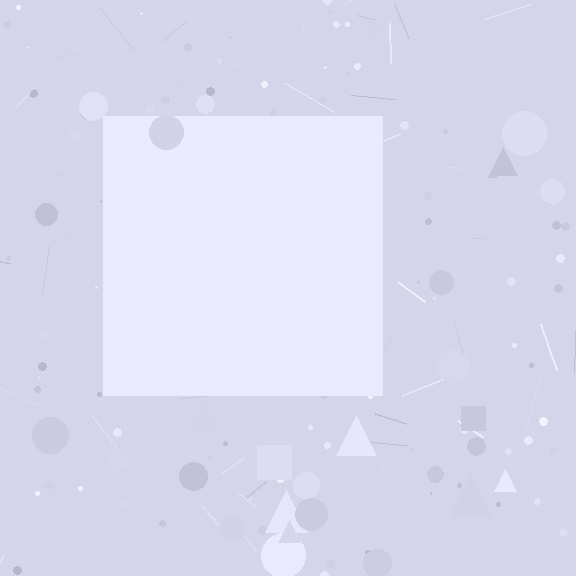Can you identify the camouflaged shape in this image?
The camouflaged shape is a square.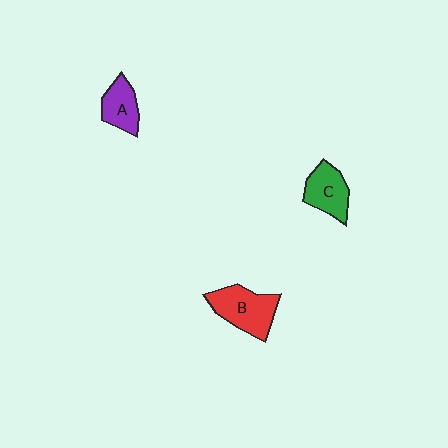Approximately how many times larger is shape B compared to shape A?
Approximately 1.6 times.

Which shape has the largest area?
Shape B (red).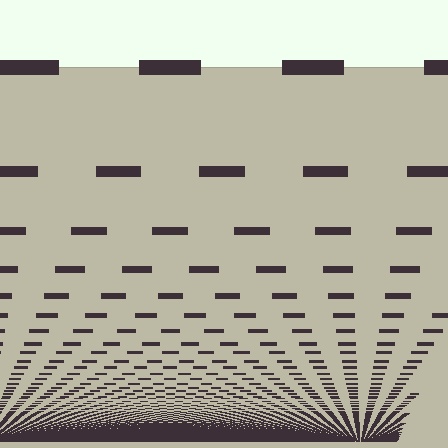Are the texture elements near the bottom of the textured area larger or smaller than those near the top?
Smaller. The gradient is inverted — elements near the bottom are smaller and denser.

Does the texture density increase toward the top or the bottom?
Density increases toward the bottom.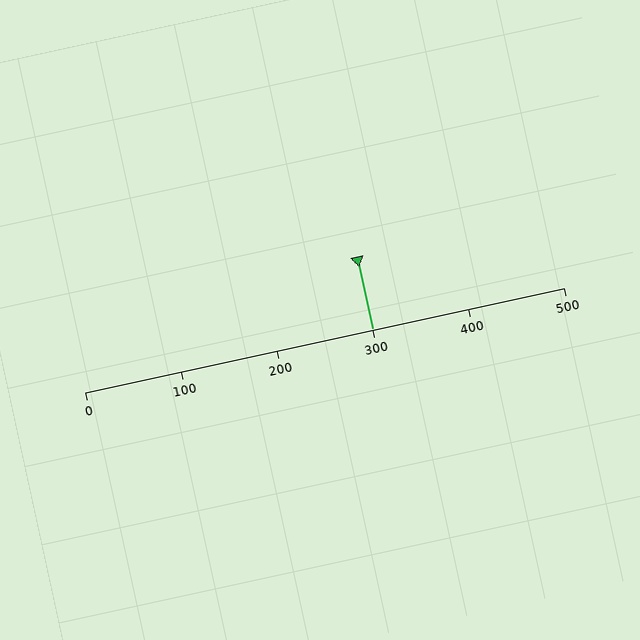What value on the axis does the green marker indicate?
The marker indicates approximately 300.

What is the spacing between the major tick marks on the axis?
The major ticks are spaced 100 apart.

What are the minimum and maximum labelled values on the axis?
The axis runs from 0 to 500.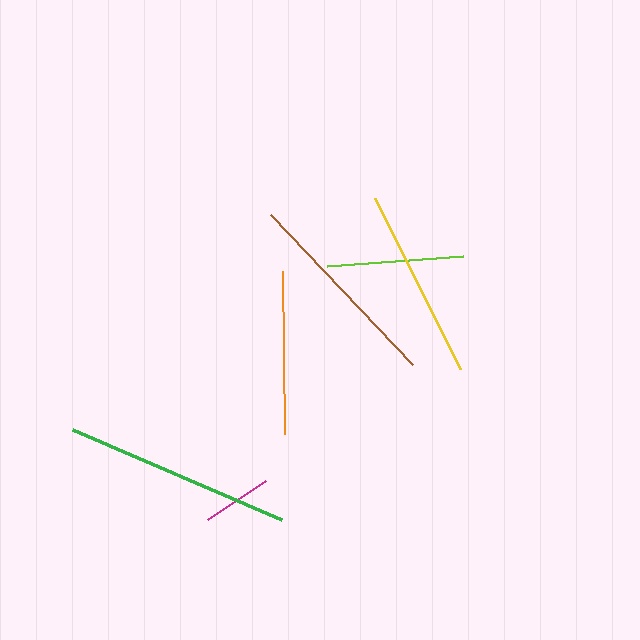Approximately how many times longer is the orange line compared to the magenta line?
The orange line is approximately 2.3 times the length of the magenta line.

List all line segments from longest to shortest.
From longest to shortest: green, brown, yellow, orange, lime, magenta.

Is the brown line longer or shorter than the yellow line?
The brown line is longer than the yellow line.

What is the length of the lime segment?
The lime segment is approximately 136 pixels long.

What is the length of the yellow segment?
The yellow segment is approximately 192 pixels long.